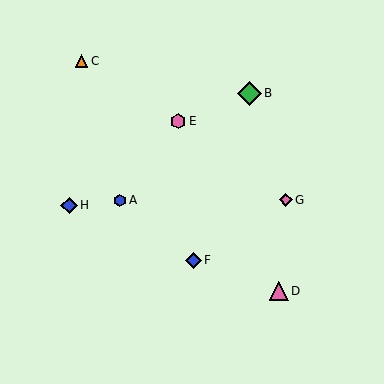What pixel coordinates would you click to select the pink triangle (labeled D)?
Click at (279, 291) to select the pink triangle D.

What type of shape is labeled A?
Shape A is a blue hexagon.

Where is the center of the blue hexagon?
The center of the blue hexagon is at (120, 200).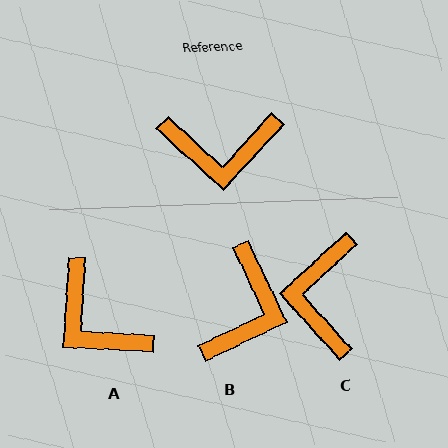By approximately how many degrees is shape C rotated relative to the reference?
Approximately 95 degrees clockwise.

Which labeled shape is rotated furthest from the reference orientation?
C, about 95 degrees away.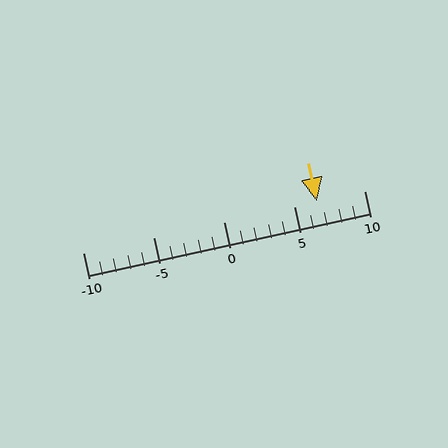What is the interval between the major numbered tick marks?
The major tick marks are spaced 5 units apart.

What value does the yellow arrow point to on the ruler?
The yellow arrow points to approximately 7.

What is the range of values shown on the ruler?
The ruler shows values from -10 to 10.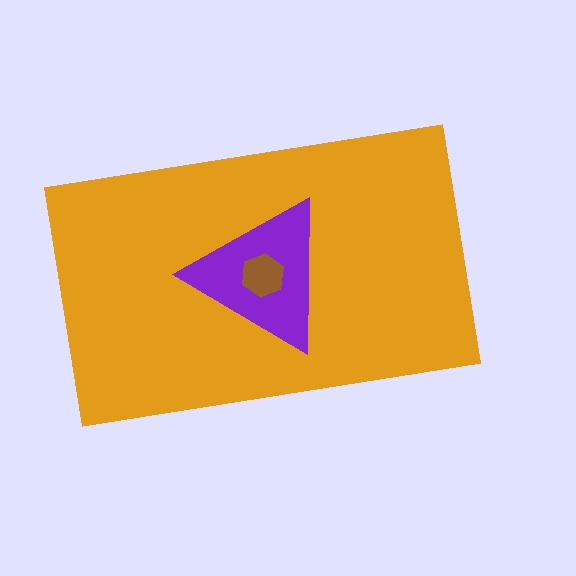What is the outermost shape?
The orange rectangle.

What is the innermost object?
The brown hexagon.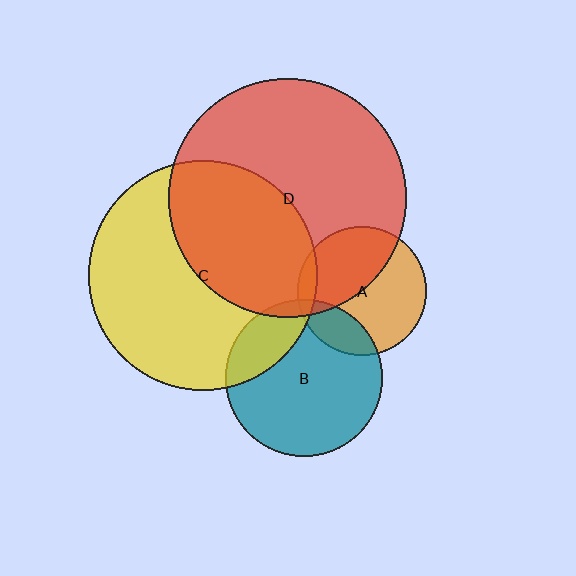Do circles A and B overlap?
Yes.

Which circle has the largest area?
Circle D (red).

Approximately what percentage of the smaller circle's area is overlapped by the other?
Approximately 20%.